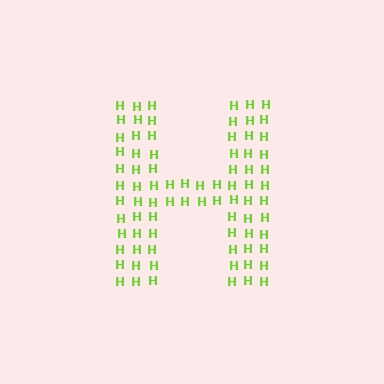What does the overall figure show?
The overall figure shows the letter H.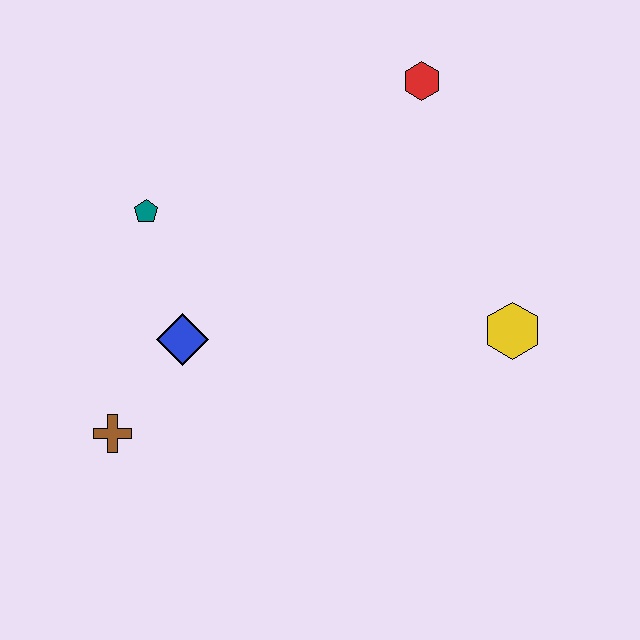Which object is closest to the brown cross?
The blue diamond is closest to the brown cross.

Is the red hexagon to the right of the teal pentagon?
Yes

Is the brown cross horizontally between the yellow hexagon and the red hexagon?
No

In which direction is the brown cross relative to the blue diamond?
The brown cross is below the blue diamond.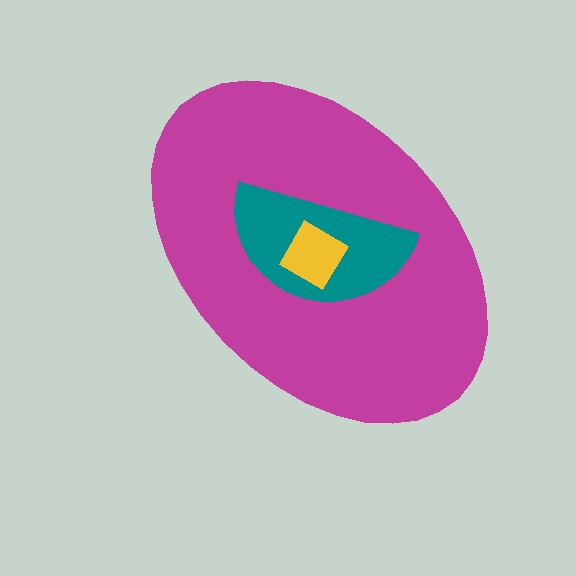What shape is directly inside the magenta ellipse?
The teal semicircle.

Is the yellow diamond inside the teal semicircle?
Yes.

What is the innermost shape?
The yellow diamond.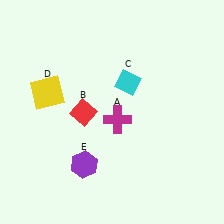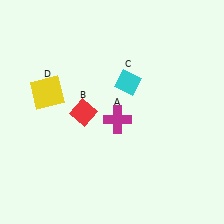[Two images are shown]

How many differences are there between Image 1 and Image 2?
There is 1 difference between the two images.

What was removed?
The purple hexagon (E) was removed in Image 2.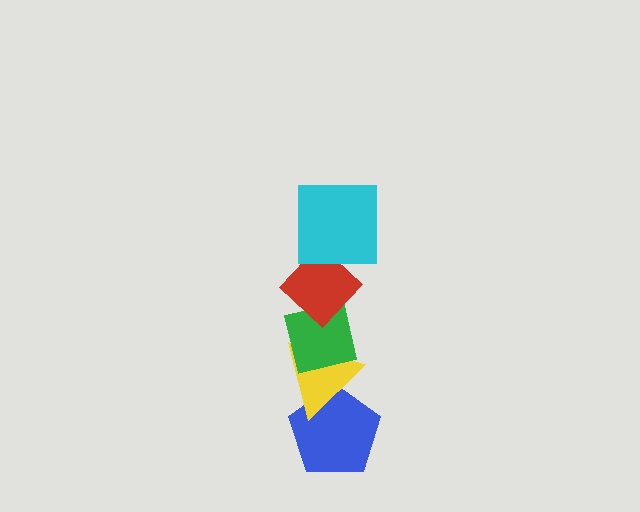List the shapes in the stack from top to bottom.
From top to bottom: the cyan square, the red diamond, the green square, the yellow triangle, the blue pentagon.